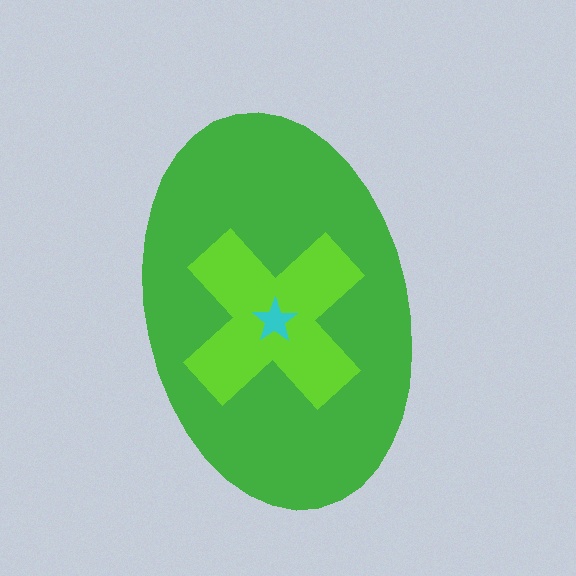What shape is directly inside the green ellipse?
The lime cross.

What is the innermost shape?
The cyan star.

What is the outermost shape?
The green ellipse.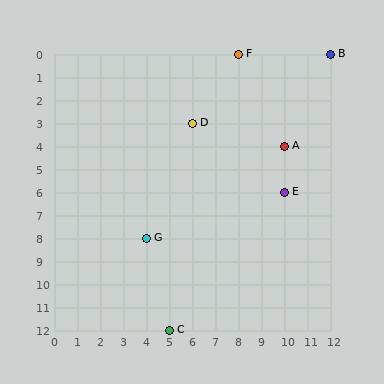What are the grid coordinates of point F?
Point F is at grid coordinates (8, 0).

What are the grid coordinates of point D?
Point D is at grid coordinates (6, 3).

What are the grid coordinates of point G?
Point G is at grid coordinates (4, 8).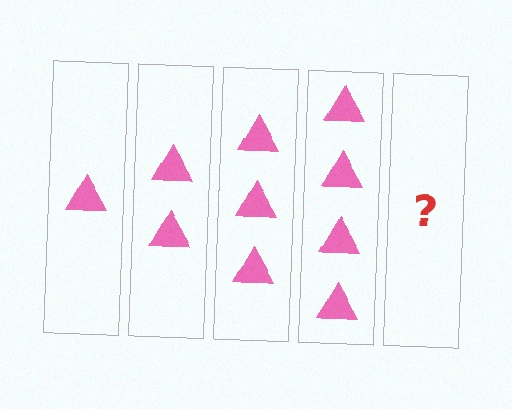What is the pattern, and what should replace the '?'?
The pattern is that each step adds one more triangle. The '?' should be 5 triangles.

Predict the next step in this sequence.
The next step is 5 triangles.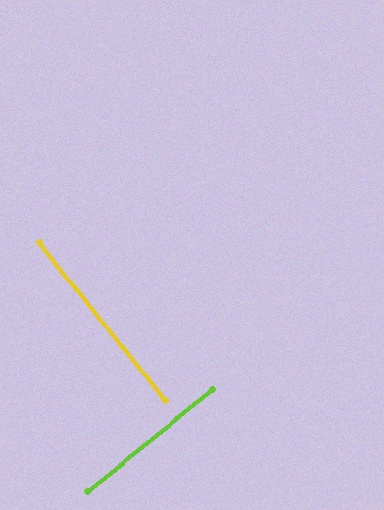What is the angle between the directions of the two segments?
Approximately 89 degrees.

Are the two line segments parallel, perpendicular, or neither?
Perpendicular — they meet at approximately 89°.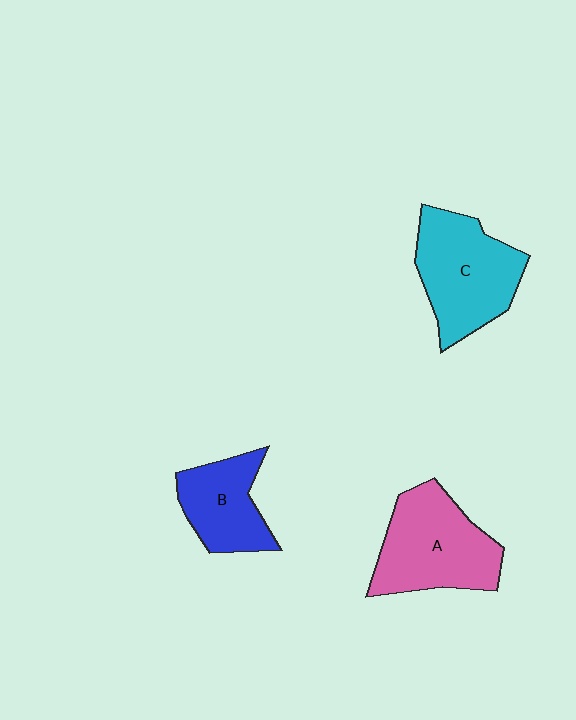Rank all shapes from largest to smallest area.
From largest to smallest: A (pink), C (cyan), B (blue).